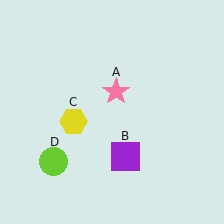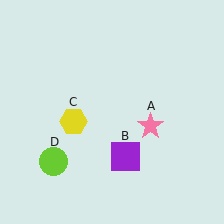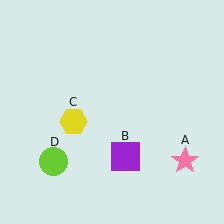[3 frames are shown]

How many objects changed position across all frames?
1 object changed position: pink star (object A).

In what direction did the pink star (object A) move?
The pink star (object A) moved down and to the right.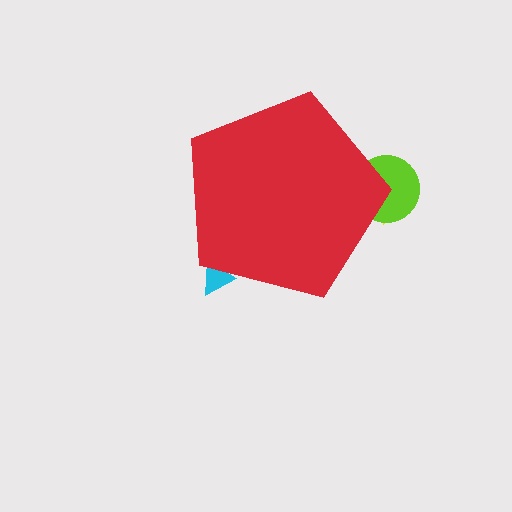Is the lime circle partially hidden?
Yes, the lime circle is partially hidden behind the red pentagon.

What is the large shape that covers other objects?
A red pentagon.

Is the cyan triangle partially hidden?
Yes, the cyan triangle is partially hidden behind the red pentagon.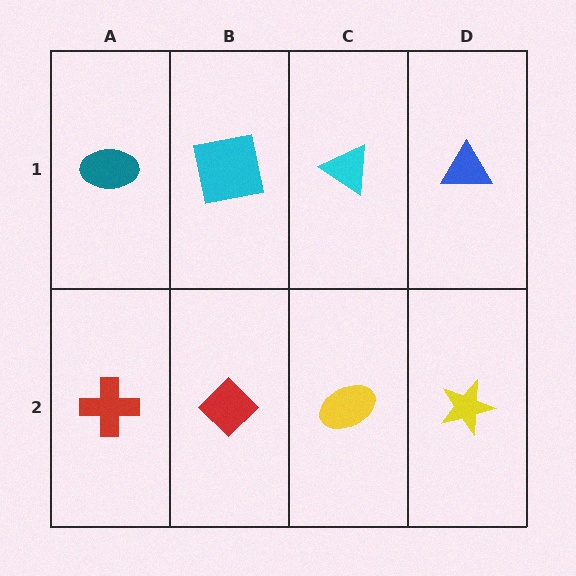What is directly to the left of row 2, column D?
A yellow ellipse.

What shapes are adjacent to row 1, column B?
A red diamond (row 2, column B), a teal ellipse (row 1, column A), a cyan triangle (row 1, column C).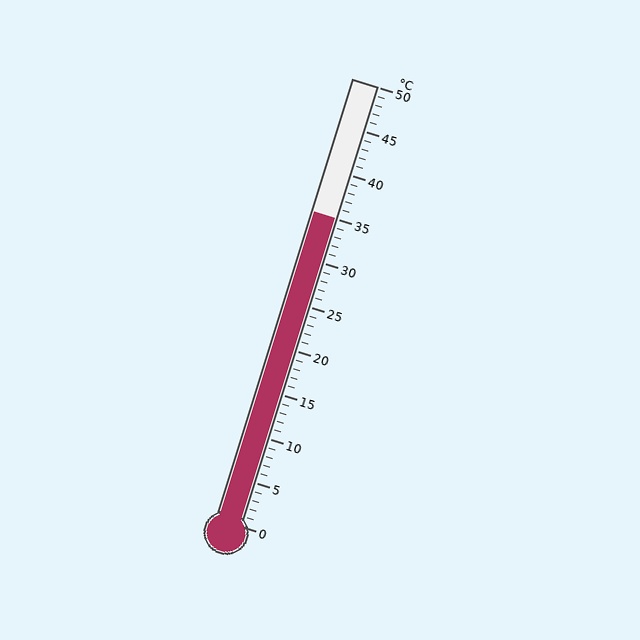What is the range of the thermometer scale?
The thermometer scale ranges from 0°C to 50°C.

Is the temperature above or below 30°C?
The temperature is above 30°C.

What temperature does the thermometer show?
The thermometer shows approximately 35°C.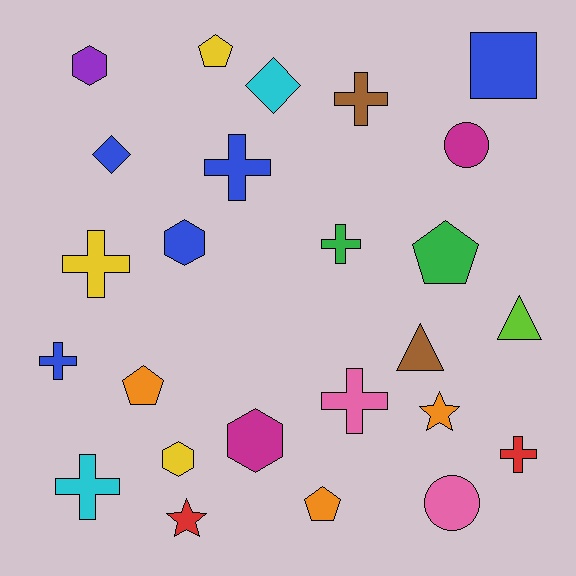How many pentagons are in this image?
There are 4 pentagons.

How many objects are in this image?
There are 25 objects.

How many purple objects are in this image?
There is 1 purple object.